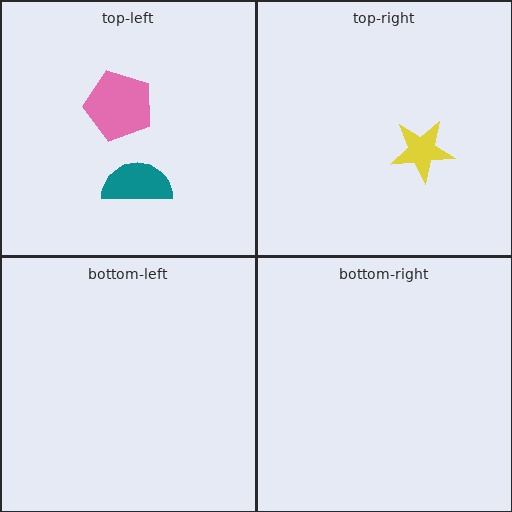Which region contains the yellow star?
The top-right region.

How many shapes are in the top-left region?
2.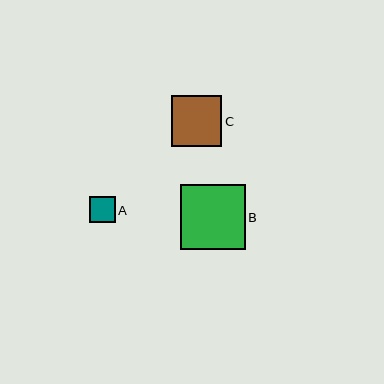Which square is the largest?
Square B is the largest with a size of approximately 64 pixels.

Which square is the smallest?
Square A is the smallest with a size of approximately 25 pixels.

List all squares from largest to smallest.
From largest to smallest: B, C, A.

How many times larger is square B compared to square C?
Square B is approximately 1.3 times the size of square C.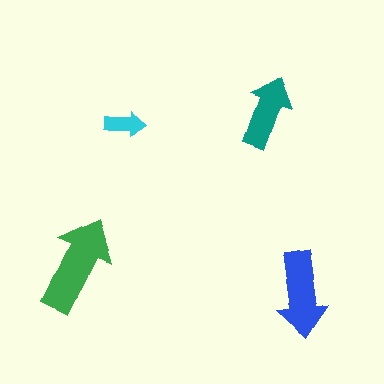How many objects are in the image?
There are 4 objects in the image.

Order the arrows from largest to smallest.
the green one, the blue one, the teal one, the cyan one.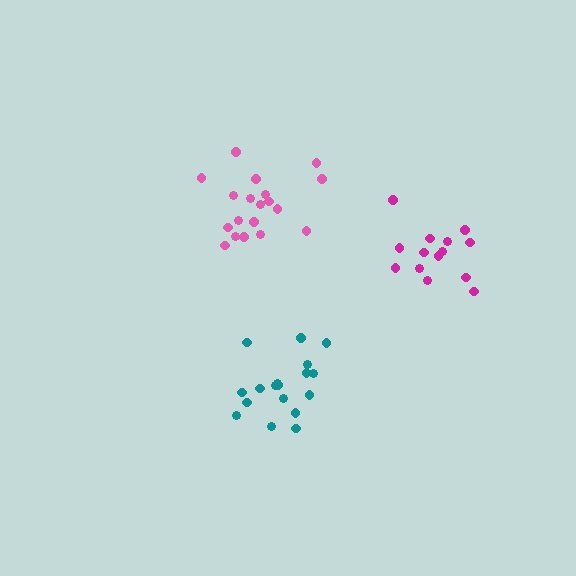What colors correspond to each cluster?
The clusters are colored: teal, pink, magenta.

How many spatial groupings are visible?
There are 3 spatial groupings.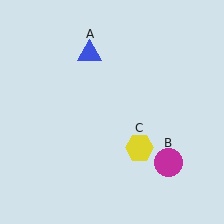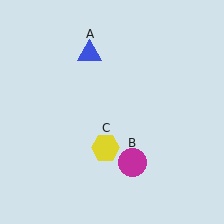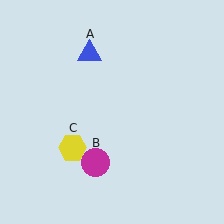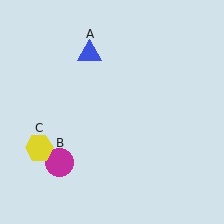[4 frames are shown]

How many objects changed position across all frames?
2 objects changed position: magenta circle (object B), yellow hexagon (object C).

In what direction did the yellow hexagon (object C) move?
The yellow hexagon (object C) moved left.